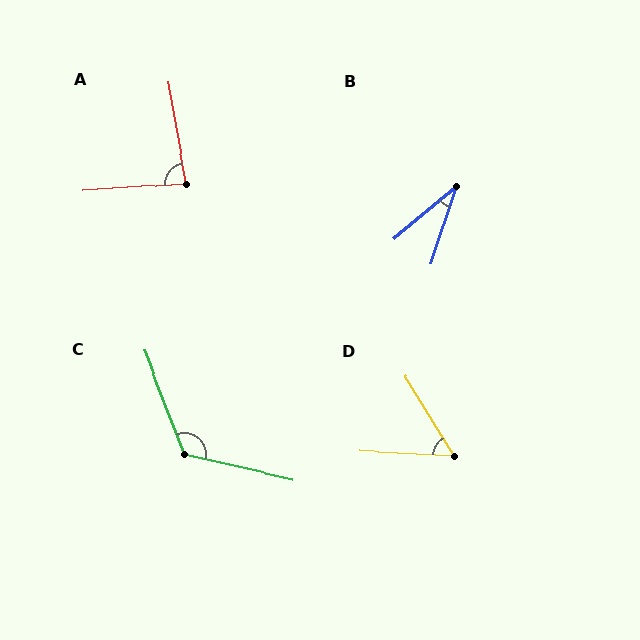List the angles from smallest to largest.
B (32°), D (56°), A (84°), C (124°).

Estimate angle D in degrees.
Approximately 56 degrees.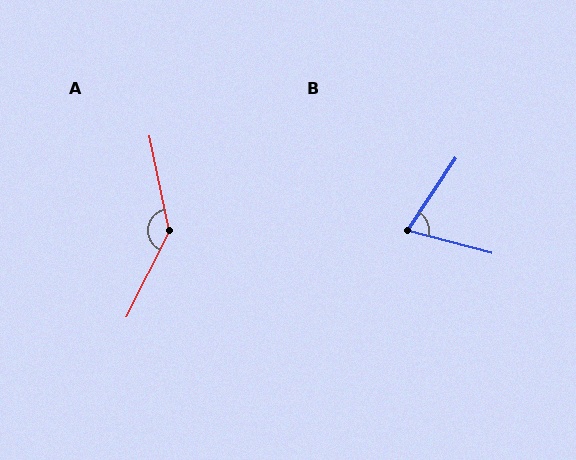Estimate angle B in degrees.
Approximately 72 degrees.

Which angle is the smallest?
B, at approximately 72 degrees.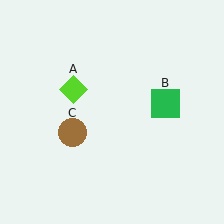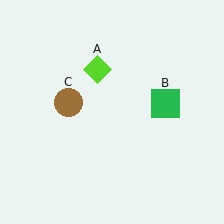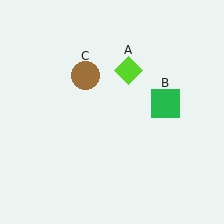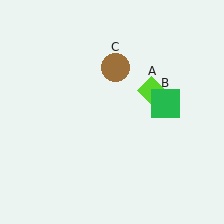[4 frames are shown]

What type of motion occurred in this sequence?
The lime diamond (object A), brown circle (object C) rotated clockwise around the center of the scene.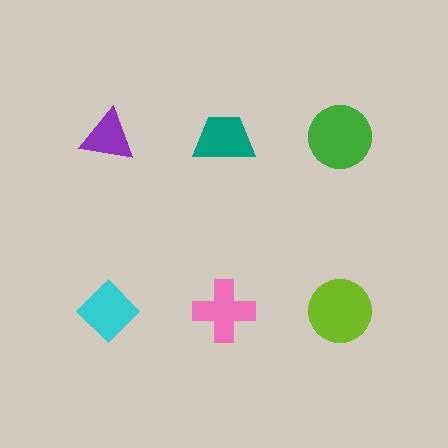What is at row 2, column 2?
A pink cross.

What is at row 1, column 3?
A green circle.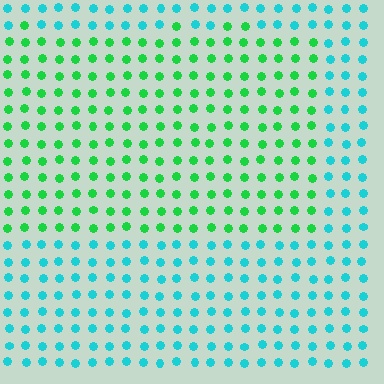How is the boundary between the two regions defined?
The boundary is defined purely by a slight shift in hue (about 50 degrees). Spacing, size, and orientation are identical on both sides.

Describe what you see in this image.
The image is filled with small cyan elements in a uniform arrangement. A rectangle-shaped region is visible where the elements are tinted to a slightly different hue, forming a subtle color boundary.